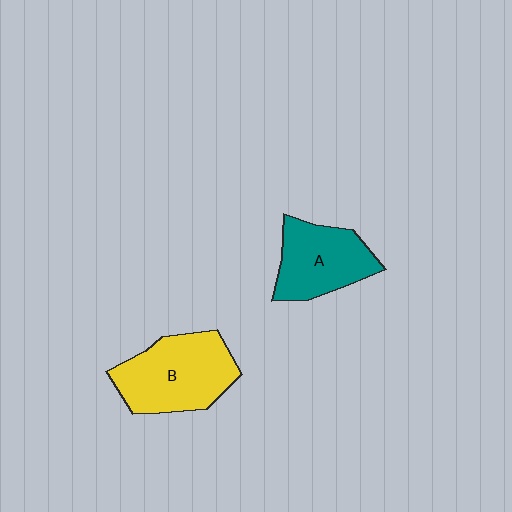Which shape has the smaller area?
Shape A (teal).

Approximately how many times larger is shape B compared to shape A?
Approximately 1.3 times.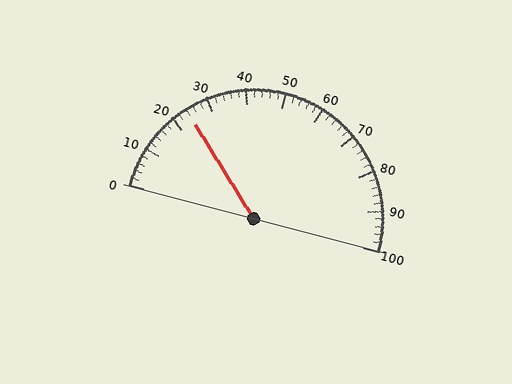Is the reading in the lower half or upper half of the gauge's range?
The reading is in the lower half of the range (0 to 100).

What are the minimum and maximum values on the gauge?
The gauge ranges from 0 to 100.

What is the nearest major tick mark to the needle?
The nearest major tick mark is 20.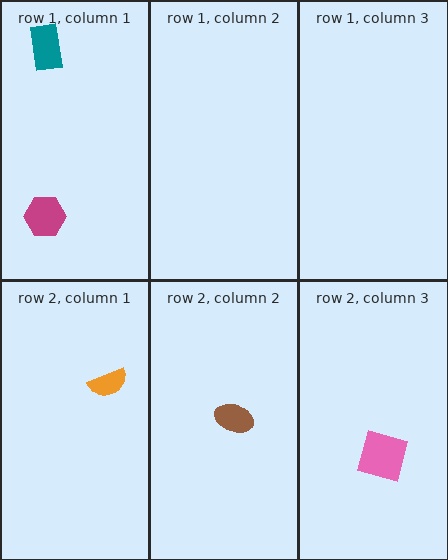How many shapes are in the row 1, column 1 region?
2.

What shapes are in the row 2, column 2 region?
The brown ellipse.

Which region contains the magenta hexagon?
The row 1, column 1 region.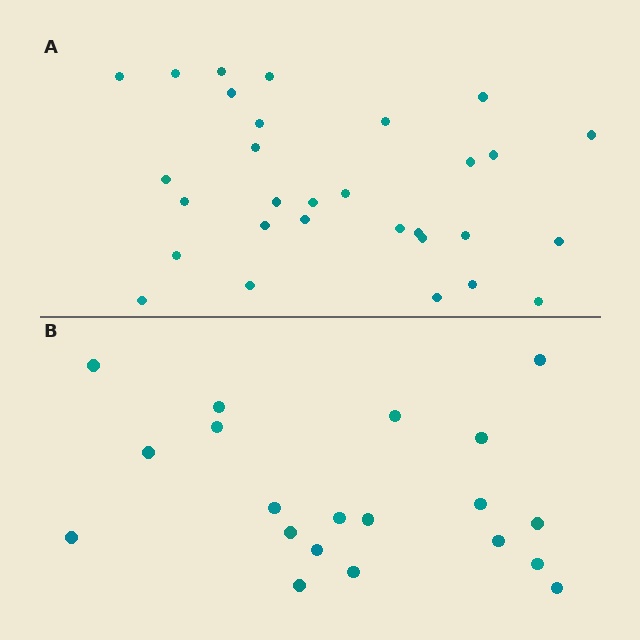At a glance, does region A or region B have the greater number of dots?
Region A (the top region) has more dots.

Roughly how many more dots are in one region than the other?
Region A has roughly 10 or so more dots than region B.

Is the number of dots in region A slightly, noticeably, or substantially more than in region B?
Region A has substantially more. The ratio is roughly 1.5 to 1.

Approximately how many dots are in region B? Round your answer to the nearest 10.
About 20 dots.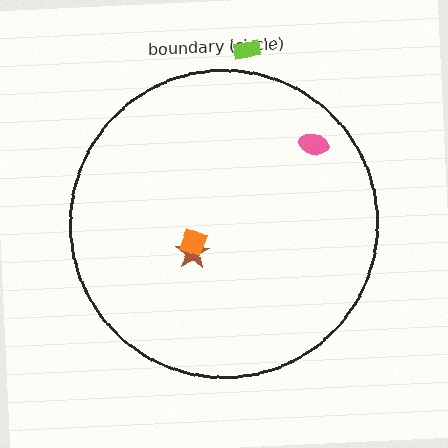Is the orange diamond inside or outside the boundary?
Inside.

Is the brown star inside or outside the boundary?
Inside.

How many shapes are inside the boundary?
3 inside, 1 outside.